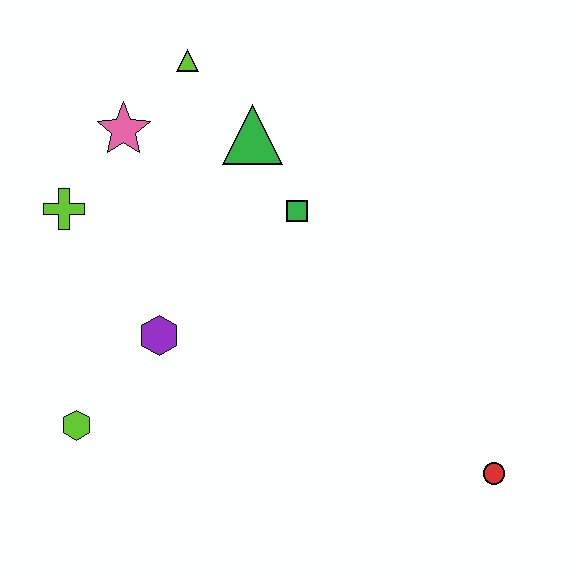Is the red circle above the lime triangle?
No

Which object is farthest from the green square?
The red circle is farthest from the green square.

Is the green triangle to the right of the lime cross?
Yes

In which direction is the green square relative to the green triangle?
The green square is below the green triangle.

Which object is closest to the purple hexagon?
The lime hexagon is closest to the purple hexagon.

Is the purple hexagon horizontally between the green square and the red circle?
No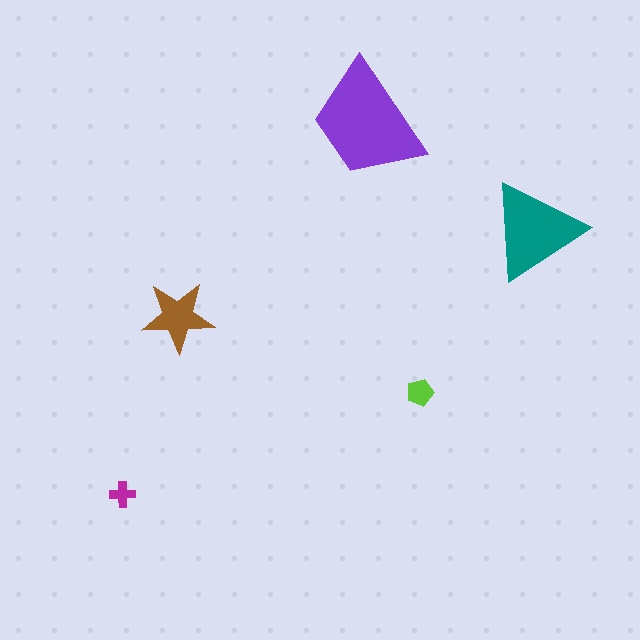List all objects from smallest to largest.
The magenta cross, the lime pentagon, the brown star, the teal triangle, the purple trapezoid.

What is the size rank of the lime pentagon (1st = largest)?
4th.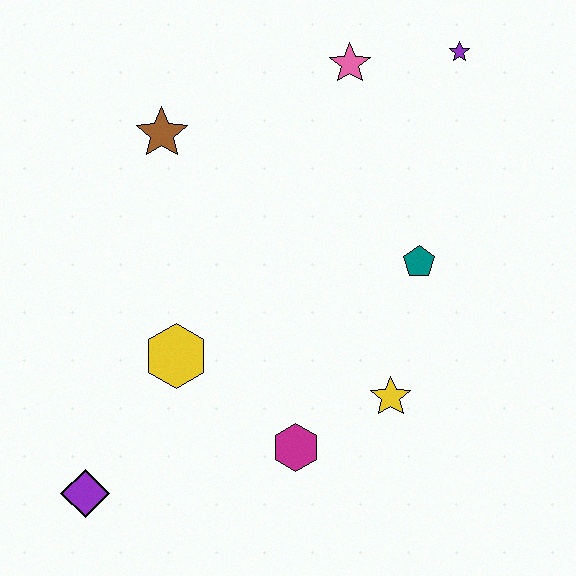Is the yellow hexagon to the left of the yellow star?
Yes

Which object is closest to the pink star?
The purple star is closest to the pink star.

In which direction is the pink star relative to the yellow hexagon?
The pink star is above the yellow hexagon.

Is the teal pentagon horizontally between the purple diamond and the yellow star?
No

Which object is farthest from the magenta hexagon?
The purple star is farthest from the magenta hexagon.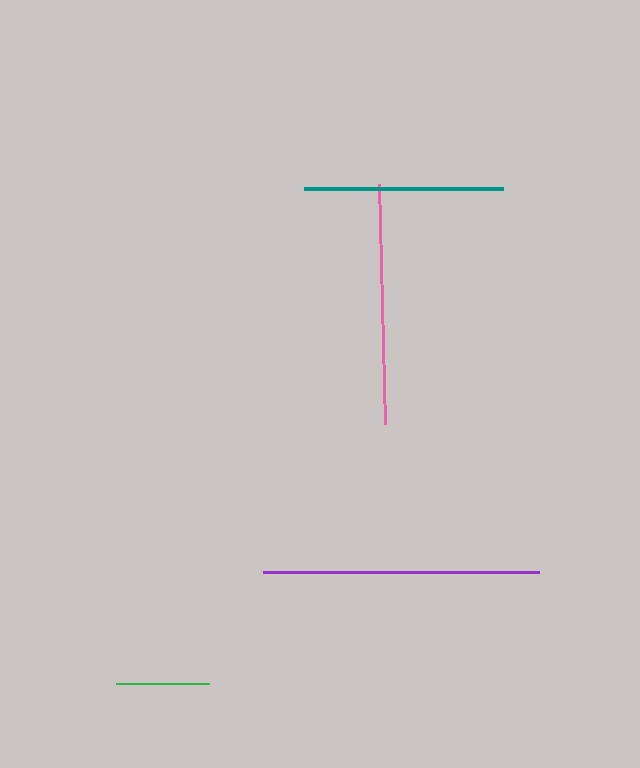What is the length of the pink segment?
The pink segment is approximately 240 pixels long.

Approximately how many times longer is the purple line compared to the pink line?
The purple line is approximately 1.2 times the length of the pink line.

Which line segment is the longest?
The purple line is the longest at approximately 276 pixels.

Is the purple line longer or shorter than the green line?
The purple line is longer than the green line.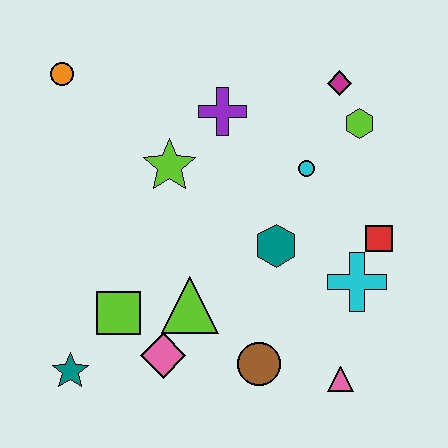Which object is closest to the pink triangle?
The brown circle is closest to the pink triangle.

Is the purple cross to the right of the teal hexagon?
No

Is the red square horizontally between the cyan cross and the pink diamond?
No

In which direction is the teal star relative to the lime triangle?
The teal star is to the left of the lime triangle.